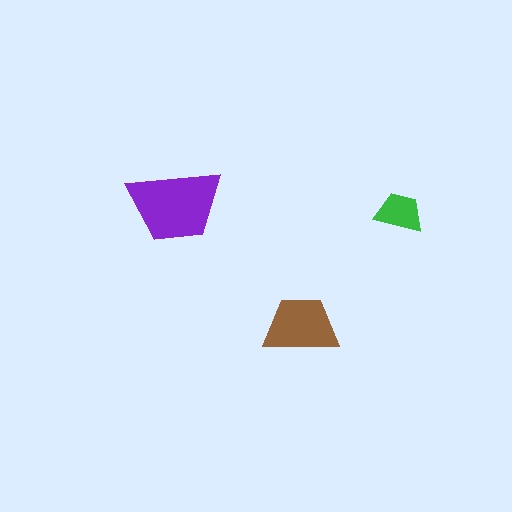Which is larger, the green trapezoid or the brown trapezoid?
The brown one.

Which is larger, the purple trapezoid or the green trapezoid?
The purple one.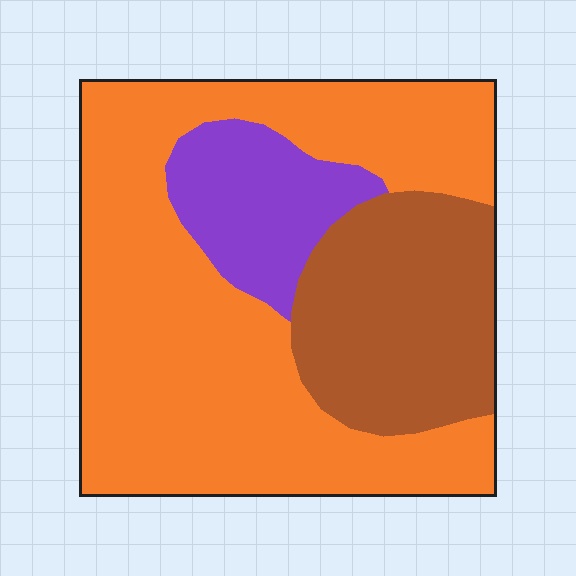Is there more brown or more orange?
Orange.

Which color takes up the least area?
Purple, at roughly 15%.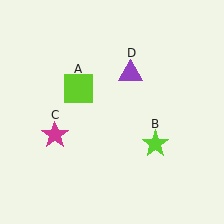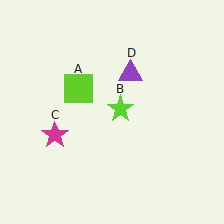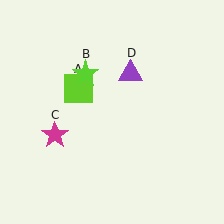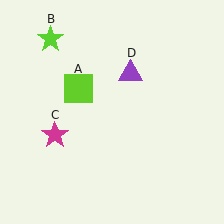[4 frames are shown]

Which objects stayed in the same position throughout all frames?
Lime square (object A) and magenta star (object C) and purple triangle (object D) remained stationary.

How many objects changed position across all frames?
1 object changed position: lime star (object B).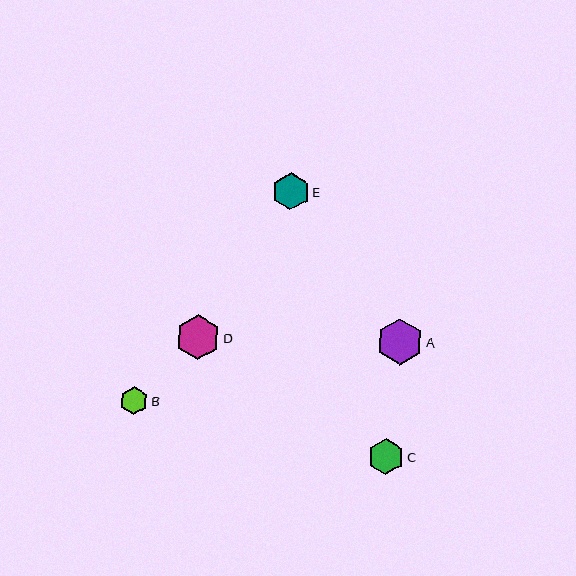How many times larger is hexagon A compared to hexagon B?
Hexagon A is approximately 1.6 times the size of hexagon B.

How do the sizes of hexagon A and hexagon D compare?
Hexagon A and hexagon D are approximately the same size.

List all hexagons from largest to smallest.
From largest to smallest: A, D, E, C, B.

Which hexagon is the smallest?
Hexagon B is the smallest with a size of approximately 28 pixels.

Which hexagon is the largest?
Hexagon A is the largest with a size of approximately 46 pixels.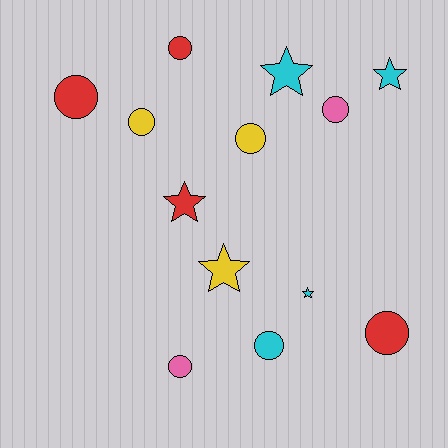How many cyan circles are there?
There is 1 cyan circle.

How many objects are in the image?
There are 13 objects.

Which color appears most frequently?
Cyan, with 4 objects.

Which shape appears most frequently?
Circle, with 8 objects.